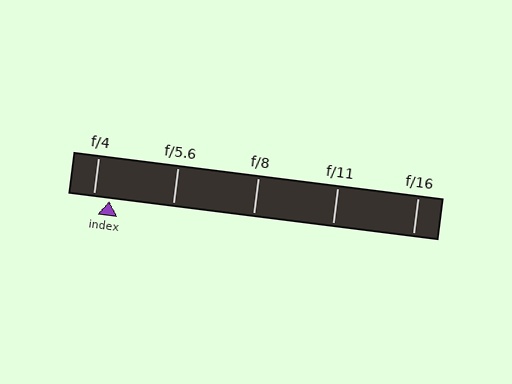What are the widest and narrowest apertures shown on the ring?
The widest aperture shown is f/4 and the narrowest is f/16.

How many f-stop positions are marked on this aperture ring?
There are 5 f-stop positions marked.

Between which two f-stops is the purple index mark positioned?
The index mark is between f/4 and f/5.6.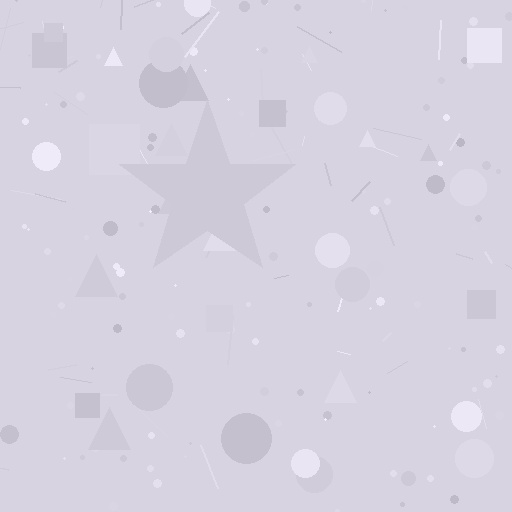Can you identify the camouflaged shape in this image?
The camouflaged shape is a star.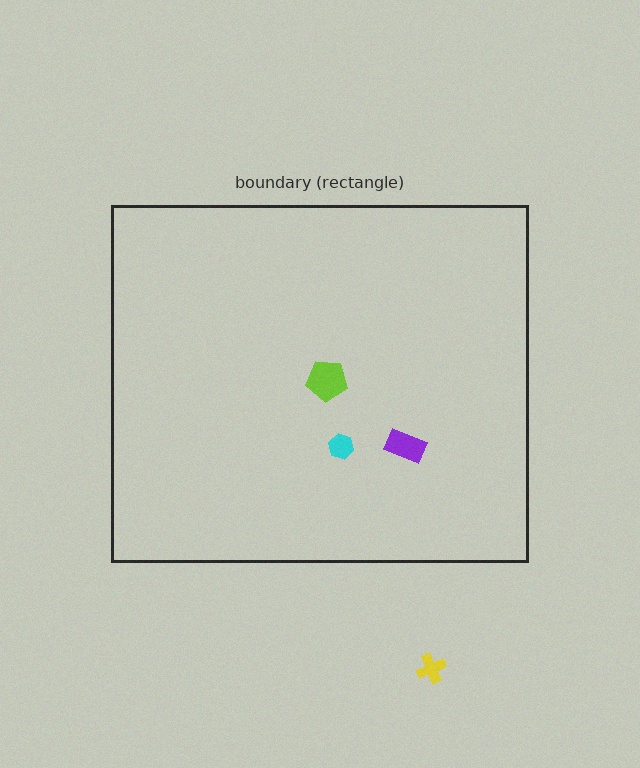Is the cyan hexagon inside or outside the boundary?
Inside.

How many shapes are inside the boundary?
3 inside, 1 outside.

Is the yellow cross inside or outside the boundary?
Outside.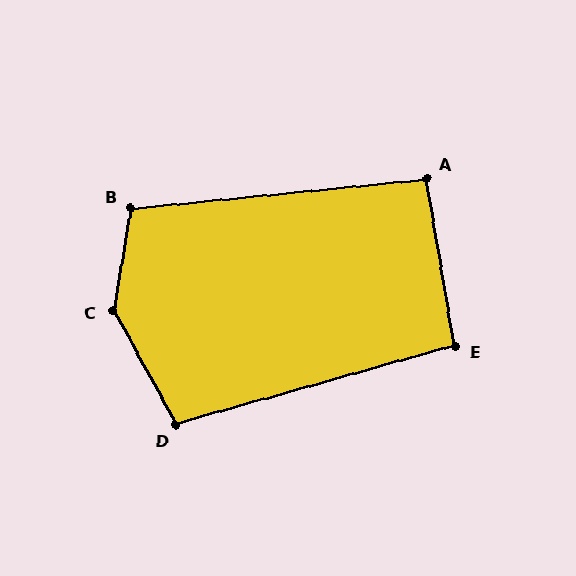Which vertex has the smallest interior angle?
A, at approximately 94 degrees.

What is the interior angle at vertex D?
Approximately 103 degrees (obtuse).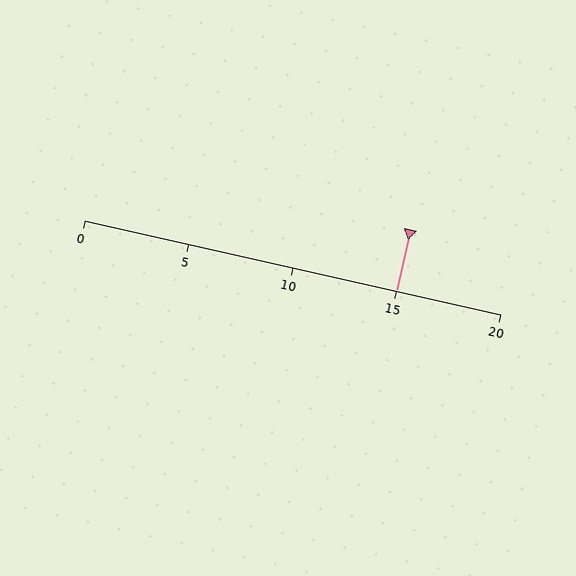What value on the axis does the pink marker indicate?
The marker indicates approximately 15.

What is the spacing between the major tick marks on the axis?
The major ticks are spaced 5 apart.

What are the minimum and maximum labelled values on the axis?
The axis runs from 0 to 20.